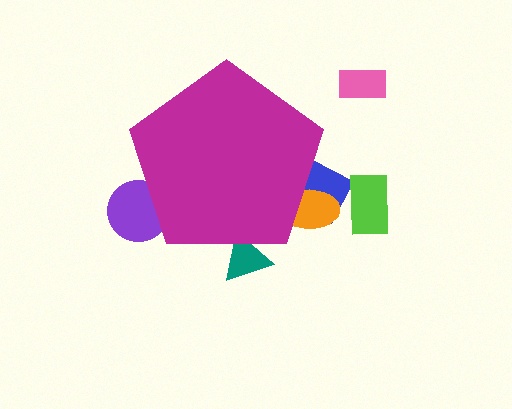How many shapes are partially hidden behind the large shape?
4 shapes are partially hidden.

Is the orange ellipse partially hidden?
Yes, the orange ellipse is partially hidden behind the magenta pentagon.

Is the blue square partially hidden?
Yes, the blue square is partially hidden behind the magenta pentagon.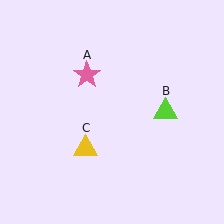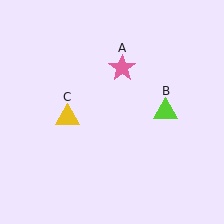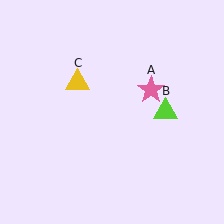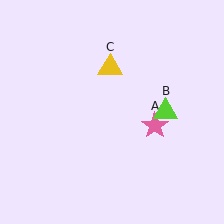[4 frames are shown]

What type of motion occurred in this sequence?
The pink star (object A), yellow triangle (object C) rotated clockwise around the center of the scene.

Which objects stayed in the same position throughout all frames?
Lime triangle (object B) remained stationary.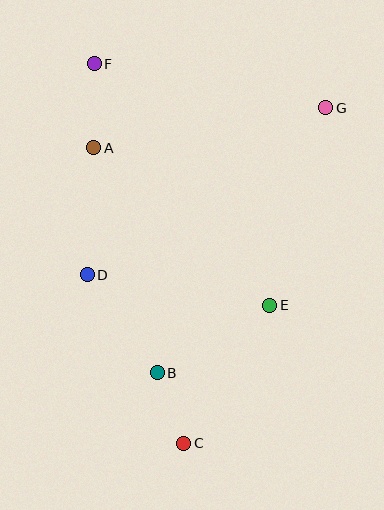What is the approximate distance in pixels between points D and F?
The distance between D and F is approximately 211 pixels.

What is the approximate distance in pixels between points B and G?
The distance between B and G is approximately 314 pixels.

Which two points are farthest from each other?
Points C and F are farthest from each other.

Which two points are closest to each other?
Points B and C are closest to each other.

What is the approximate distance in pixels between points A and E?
The distance between A and E is approximately 236 pixels.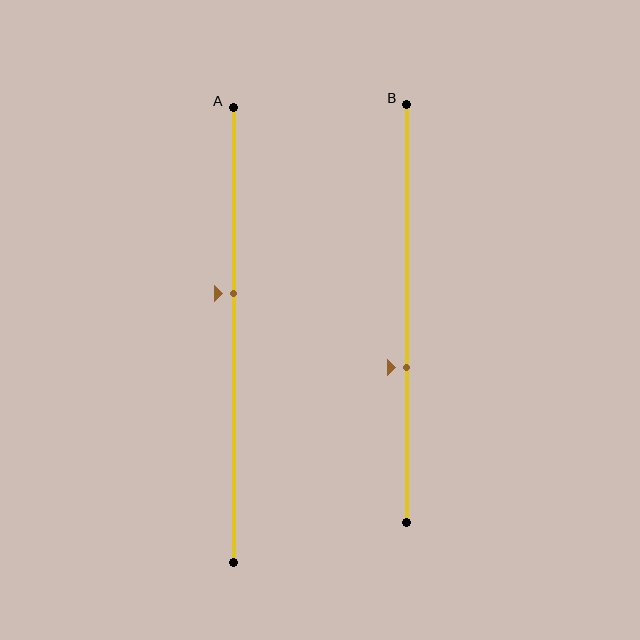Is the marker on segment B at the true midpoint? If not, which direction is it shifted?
No, the marker on segment B is shifted downward by about 13% of the segment length.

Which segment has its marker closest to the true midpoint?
Segment A has its marker closest to the true midpoint.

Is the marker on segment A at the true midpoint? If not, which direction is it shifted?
No, the marker on segment A is shifted upward by about 9% of the segment length.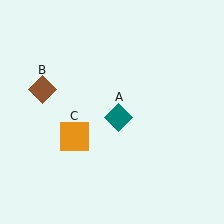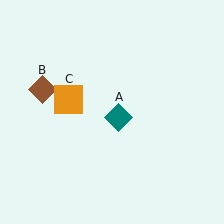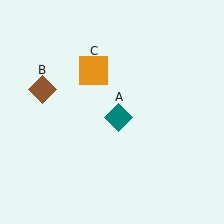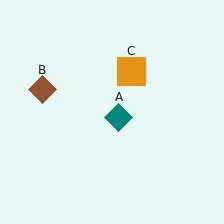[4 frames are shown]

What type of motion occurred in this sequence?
The orange square (object C) rotated clockwise around the center of the scene.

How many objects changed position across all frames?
1 object changed position: orange square (object C).